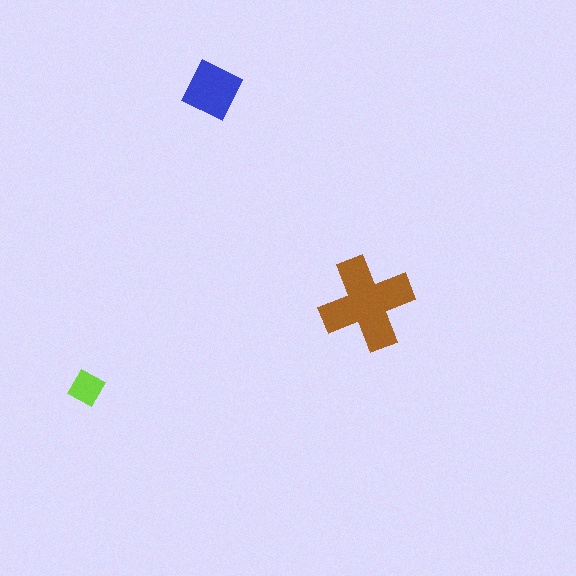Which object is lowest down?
The lime square is bottommost.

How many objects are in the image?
There are 3 objects in the image.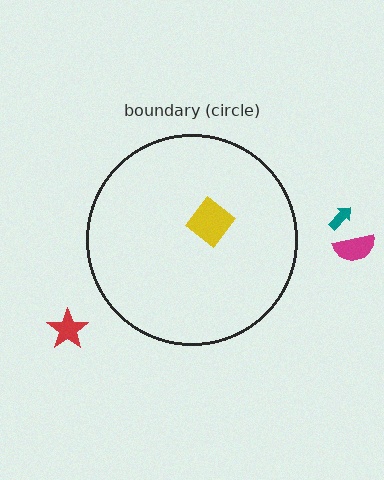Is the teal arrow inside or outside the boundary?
Outside.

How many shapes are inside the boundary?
1 inside, 3 outside.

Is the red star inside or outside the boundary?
Outside.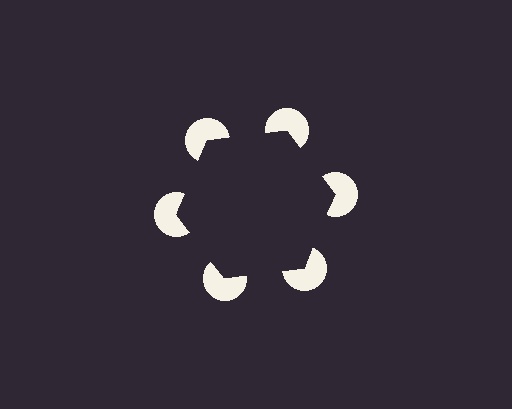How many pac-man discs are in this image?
There are 6 — one at each vertex of the illusory hexagon.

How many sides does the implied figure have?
6 sides.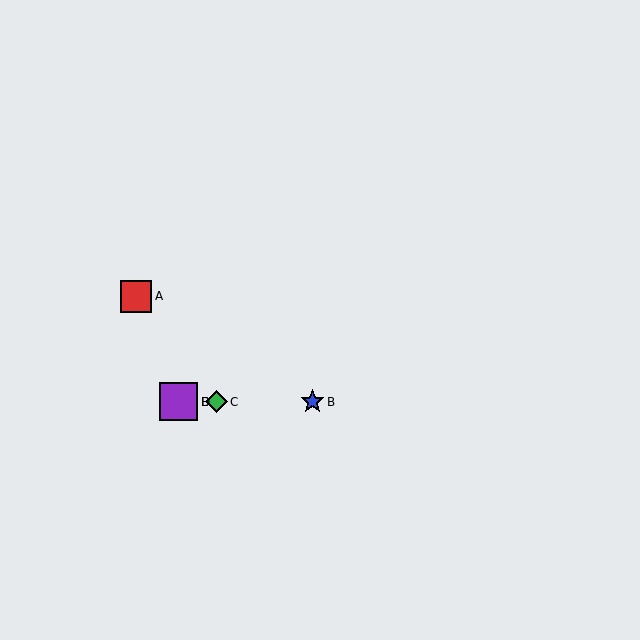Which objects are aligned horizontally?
Objects B, C, D, E are aligned horizontally.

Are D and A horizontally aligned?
No, D is at y≈402 and A is at y≈296.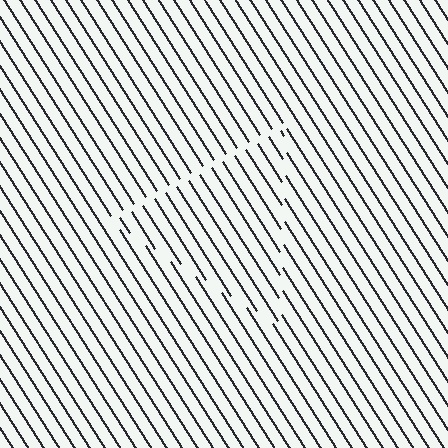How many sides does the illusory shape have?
3 sides — the line-ends trace a triangle.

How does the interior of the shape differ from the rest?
The interior of the shape contains the same grating, shifted by half a period — the contour is defined by the phase discontinuity where line-ends from the inner and outer gratings abut.